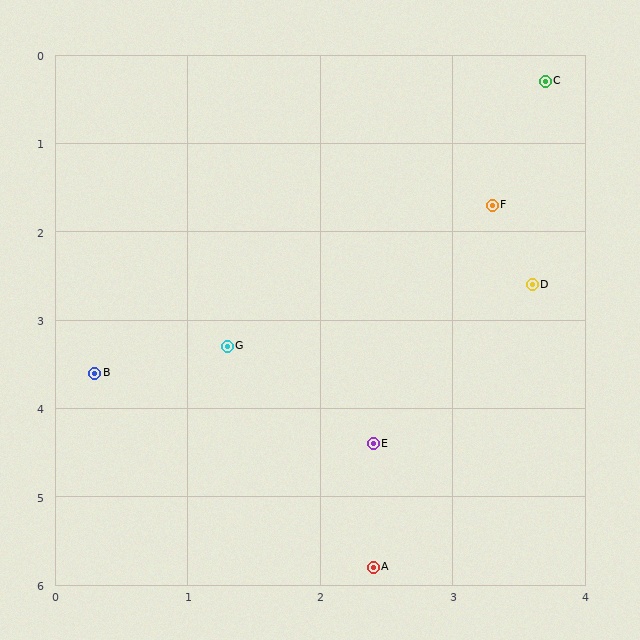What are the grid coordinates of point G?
Point G is at approximately (1.3, 3.3).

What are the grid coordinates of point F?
Point F is at approximately (3.3, 1.7).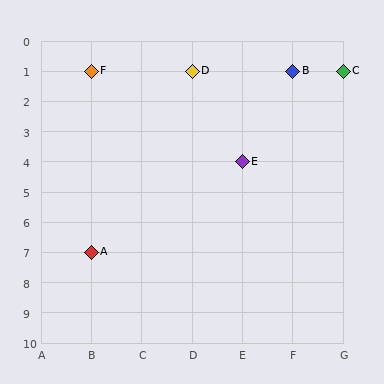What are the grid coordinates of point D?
Point D is at grid coordinates (D, 1).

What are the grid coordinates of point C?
Point C is at grid coordinates (G, 1).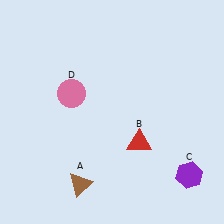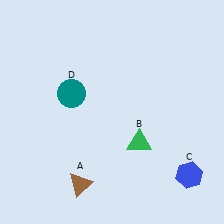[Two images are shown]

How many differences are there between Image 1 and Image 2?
There are 3 differences between the two images.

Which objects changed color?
B changed from red to green. C changed from purple to blue. D changed from pink to teal.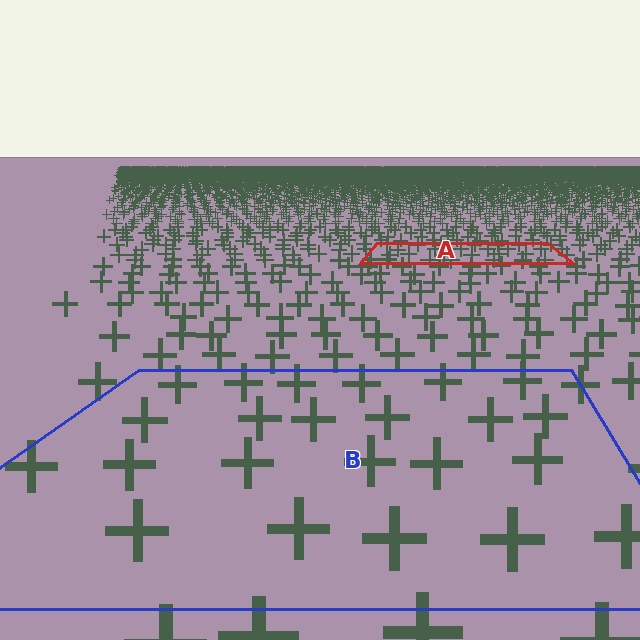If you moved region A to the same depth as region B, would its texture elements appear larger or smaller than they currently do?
They would appear larger. At a closer depth, the same texture elements are projected at a bigger on-screen size.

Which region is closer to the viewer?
Region B is closer. The texture elements there are larger and more spread out.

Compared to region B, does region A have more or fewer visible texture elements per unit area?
Region A has more texture elements per unit area — they are packed more densely because it is farther away.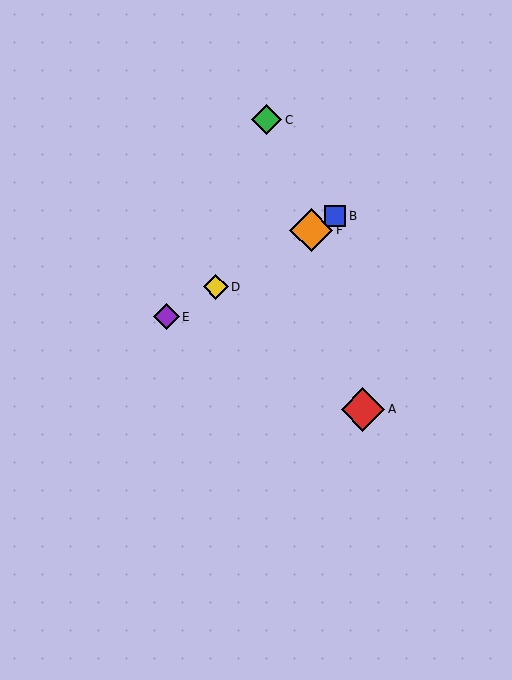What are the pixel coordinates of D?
Object D is at (216, 287).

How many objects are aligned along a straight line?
4 objects (B, D, E, F) are aligned along a straight line.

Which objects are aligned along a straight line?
Objects B, D, E, F are aligned along a straight line.